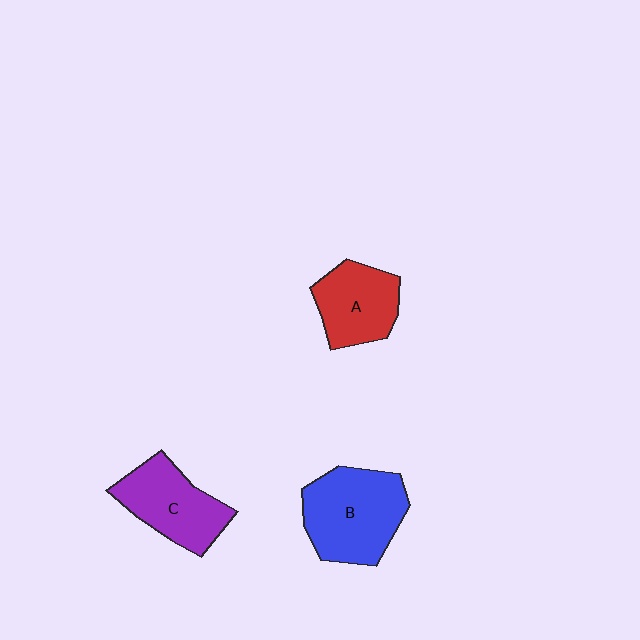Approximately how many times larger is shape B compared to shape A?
Approximately 1.4 times.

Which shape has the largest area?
Shape B (blue).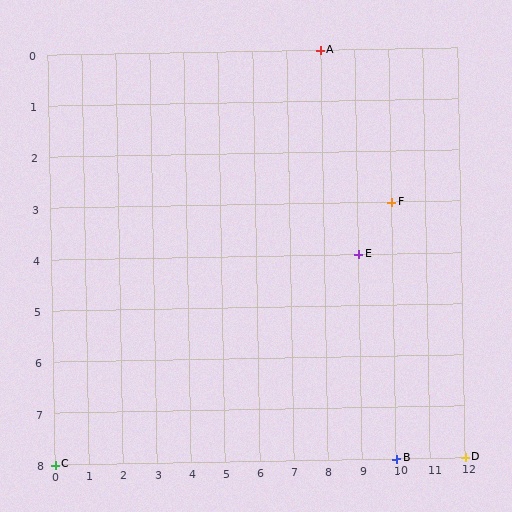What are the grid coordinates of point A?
Point A is at grid coordinates (8, 0).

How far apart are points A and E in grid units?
Points A and E are 1 column and 4 rows apart (about 4.1 grid units diagonally).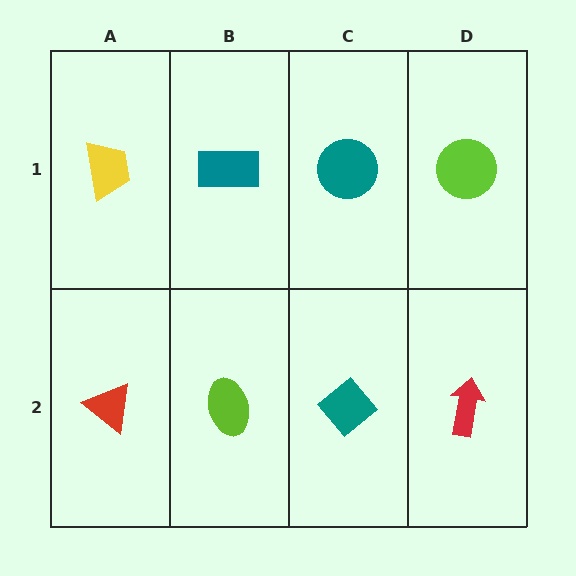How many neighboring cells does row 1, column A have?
2.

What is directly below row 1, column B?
A lime ellipse.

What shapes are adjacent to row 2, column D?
A lime circle (row 1, column D), a teal diamond (row 2, column C).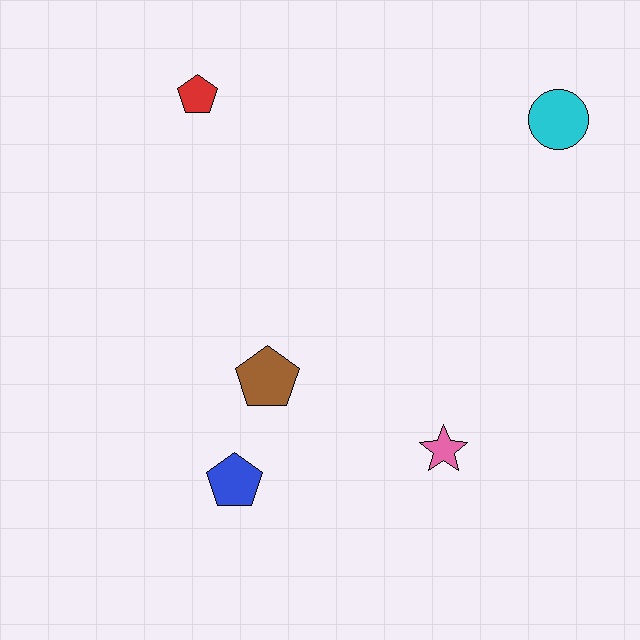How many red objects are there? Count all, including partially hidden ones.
There is 1 red object.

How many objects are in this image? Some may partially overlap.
There are 5 objects.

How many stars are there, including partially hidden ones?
There is 1 star.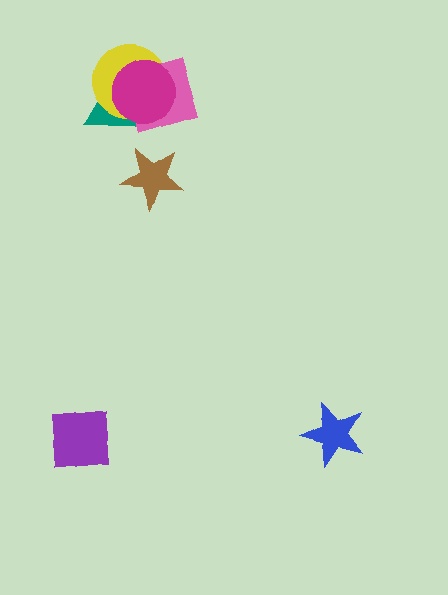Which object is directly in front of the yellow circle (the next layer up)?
The pink square is directly in front of the yellow circle.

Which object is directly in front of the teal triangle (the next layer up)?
The yellow circle is directly in front of the teal triangle.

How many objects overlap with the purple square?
0 objects overlap with the purple square.